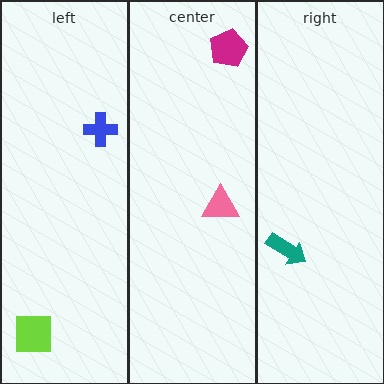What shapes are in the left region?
The lime square, the blue cross.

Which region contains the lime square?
The left region.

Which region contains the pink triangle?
The center region.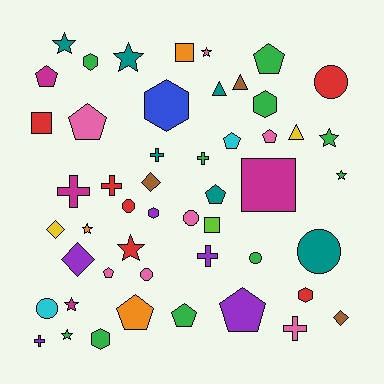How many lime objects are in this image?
There is 1 lime object.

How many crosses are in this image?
There are 7 crosses.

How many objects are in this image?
There are 50 objects.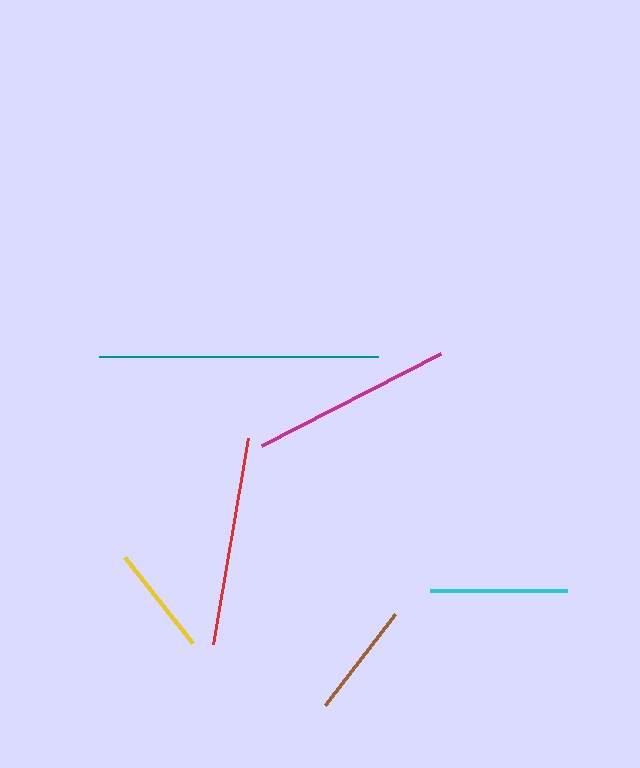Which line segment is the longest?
The teal line is the longest at approximately 278 pixels.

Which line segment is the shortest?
The yellow line is the shortest at approximately 110 pixels.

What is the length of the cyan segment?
The cyan segment is approximately 137 pixels long.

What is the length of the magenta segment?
The magenta segment is approximately 201 pixels long.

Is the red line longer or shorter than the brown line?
The red line is longer than the brown line.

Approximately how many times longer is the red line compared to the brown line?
The red line is approximately 1.8 times the length of the brown line.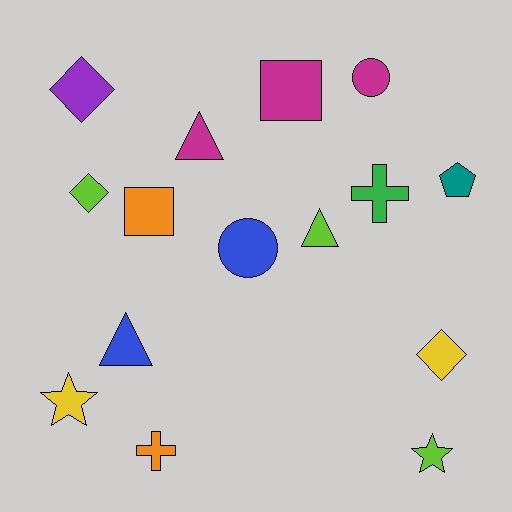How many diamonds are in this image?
There are 3 diamonds.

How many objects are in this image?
There are 15 objects.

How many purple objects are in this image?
There is 1 purple object.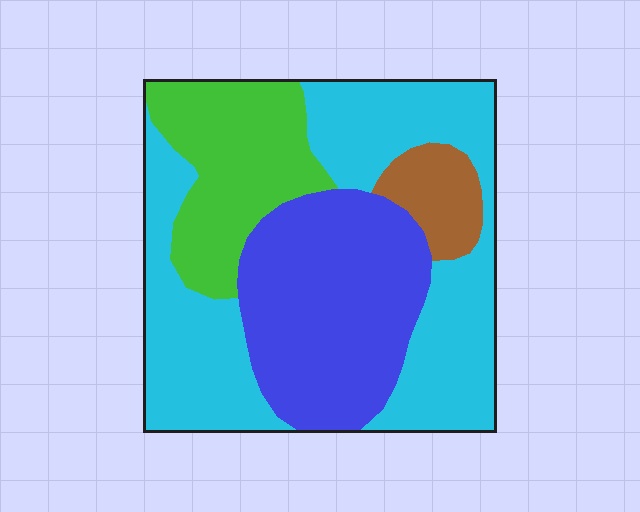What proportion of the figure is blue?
Blue covers roughly 30% of the figure.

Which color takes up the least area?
Brown, at roughly 5%.